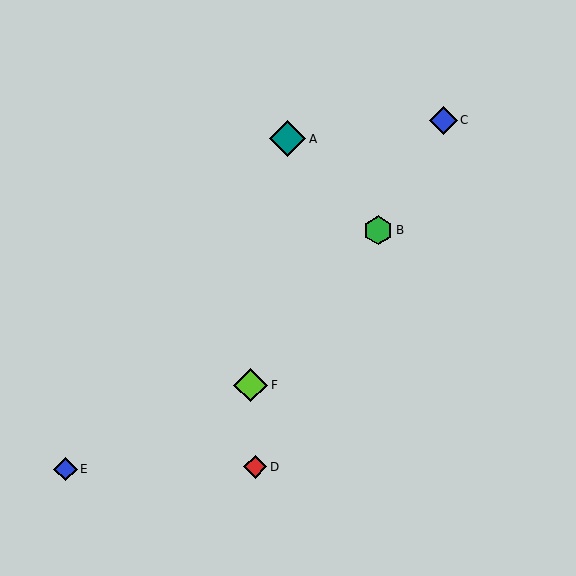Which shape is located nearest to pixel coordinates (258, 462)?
The red diamond (labeled D) at (255, 467) is nearest to that location.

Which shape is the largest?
The teal diamond (labeled A) is the largest.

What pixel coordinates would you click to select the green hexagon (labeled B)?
Click at (378, 230) to select the green hexagon B.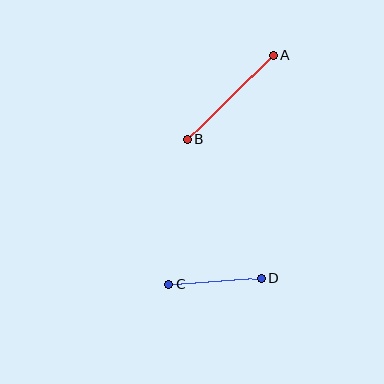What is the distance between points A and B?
The distance is approximately 120 pixels.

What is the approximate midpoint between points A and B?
The midpoint is at approximately (231, 97) pixels.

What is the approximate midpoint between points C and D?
The midpoint is at approximately (215, 281) pixels.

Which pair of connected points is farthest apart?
Points A and B are farthest apart.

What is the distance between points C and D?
The distance is approximately 93 pixels.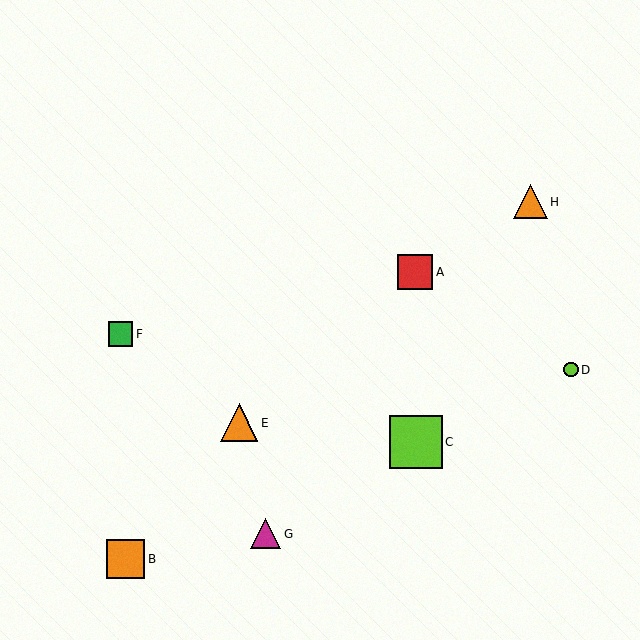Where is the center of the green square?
The center of the green square is at (120, 334).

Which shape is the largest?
The lime square (labeled C) is the largest.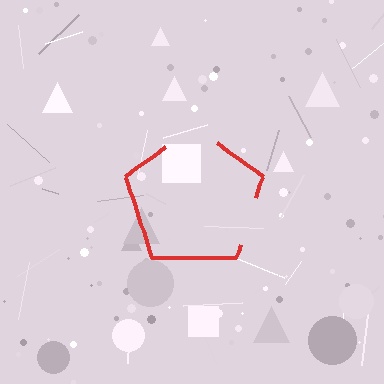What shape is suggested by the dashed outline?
The dashed outline suggests a pentagon.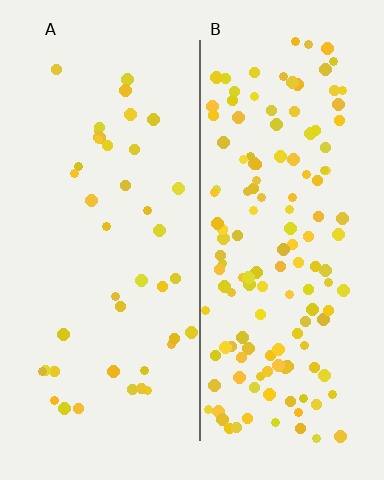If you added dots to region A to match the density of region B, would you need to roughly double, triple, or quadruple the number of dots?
Approximately triple.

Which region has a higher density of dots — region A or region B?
B (the right).